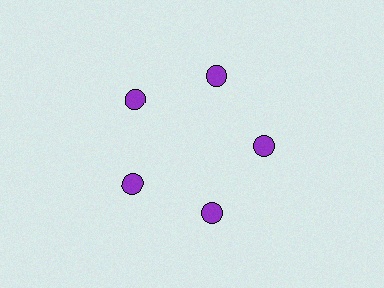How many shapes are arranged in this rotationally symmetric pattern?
There are 5 shapes, arranged in 5 groups of 1.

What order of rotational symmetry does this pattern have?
This pattern has 5-fold rotational symmetry.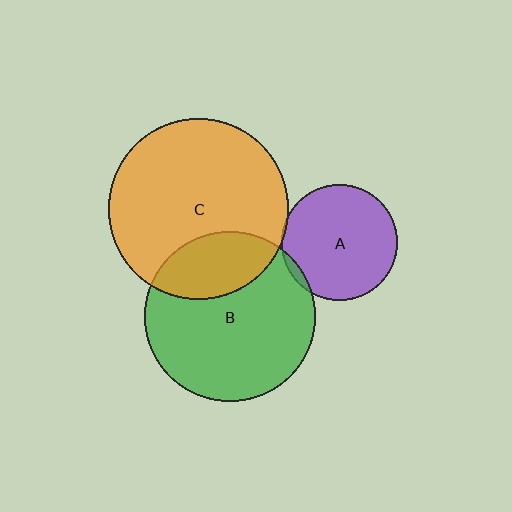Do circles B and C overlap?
Yes.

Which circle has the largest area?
Circle C (orange).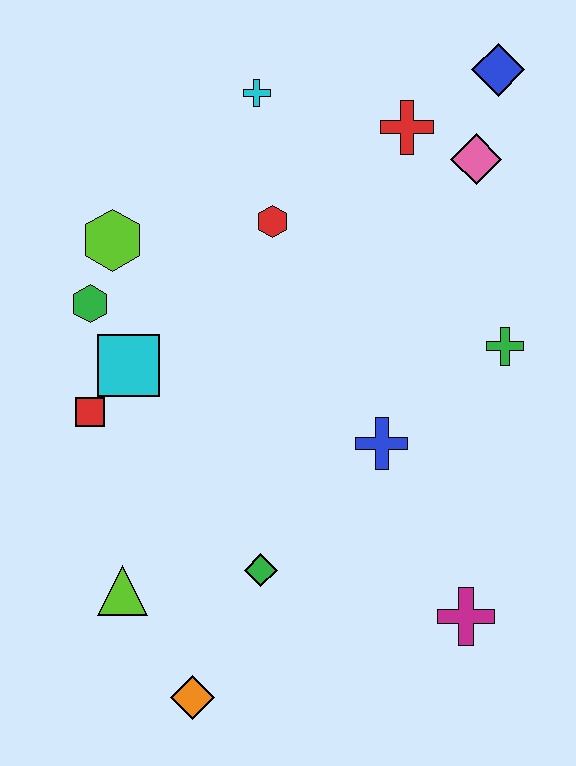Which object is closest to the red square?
The cyan square is closest to the red square.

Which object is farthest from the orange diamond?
The blue diamond is farthest from the orange diamond.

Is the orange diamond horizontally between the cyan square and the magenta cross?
Yes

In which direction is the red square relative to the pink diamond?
The red square is to the left of the pink diamond.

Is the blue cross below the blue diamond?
Yes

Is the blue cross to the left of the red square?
No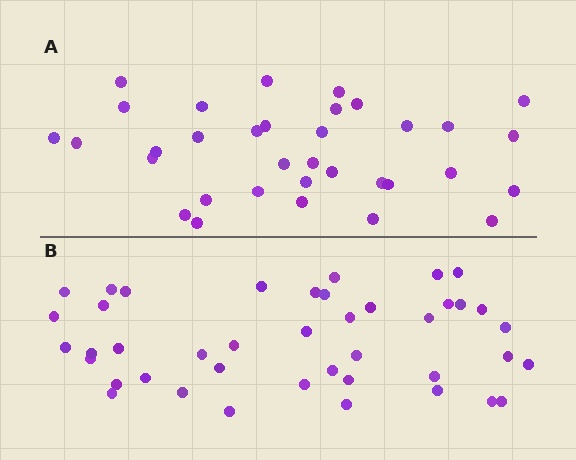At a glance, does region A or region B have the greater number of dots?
Region B (the bottom region) has more dots.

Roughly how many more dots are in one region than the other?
Region B has roughly 8 or so more dots than region A.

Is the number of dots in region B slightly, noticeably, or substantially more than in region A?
Region B has only slightly more — the two regions are fairly close. The ratio is roughly 1.2 to 1.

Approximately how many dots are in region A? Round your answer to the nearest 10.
About 30 dots. (The exact count is 34, which rounds to 30.)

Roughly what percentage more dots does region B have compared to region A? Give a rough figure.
About 25% more.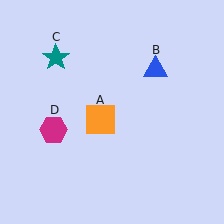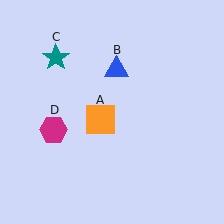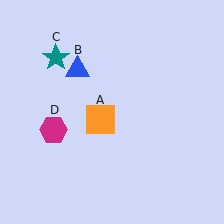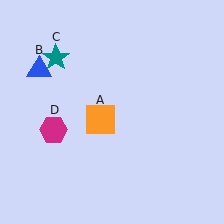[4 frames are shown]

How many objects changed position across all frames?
1 object changed position: blue triangle (object B).